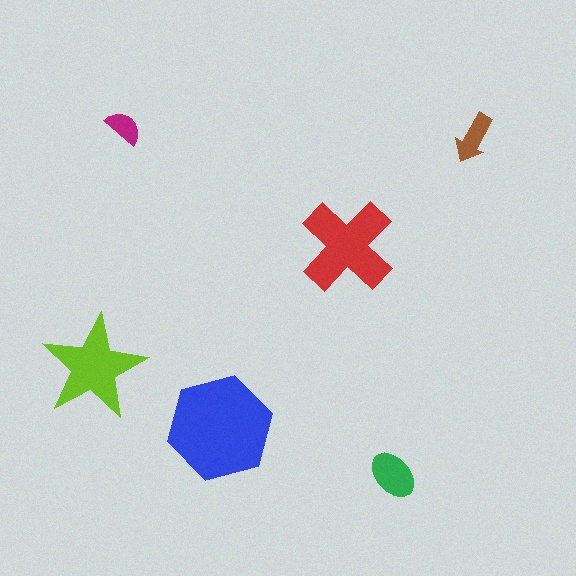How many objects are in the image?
There are 6 objects in the image.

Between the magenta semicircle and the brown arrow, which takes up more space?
The brown arrow.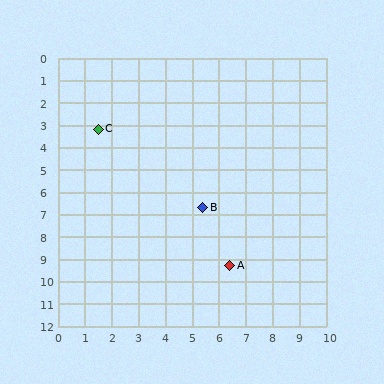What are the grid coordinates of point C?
Point C is at approximately (1.5, 3.2).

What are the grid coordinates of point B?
Point B is at approximately (5.4, 6.7).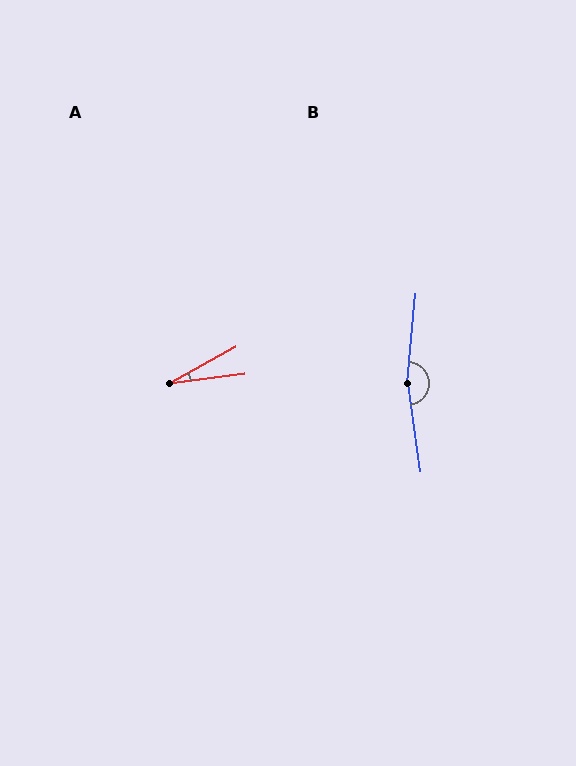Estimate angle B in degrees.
Approximately 166 degrees.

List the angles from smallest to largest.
A (22°), B (166°).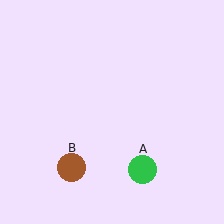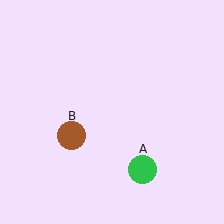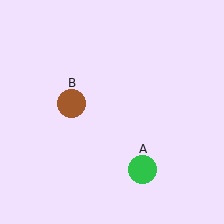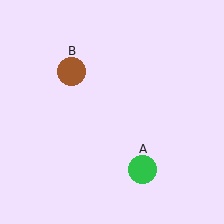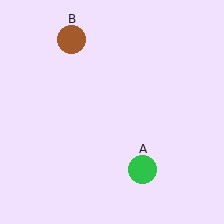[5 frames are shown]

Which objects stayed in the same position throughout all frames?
Green circle (object A) remained stationary.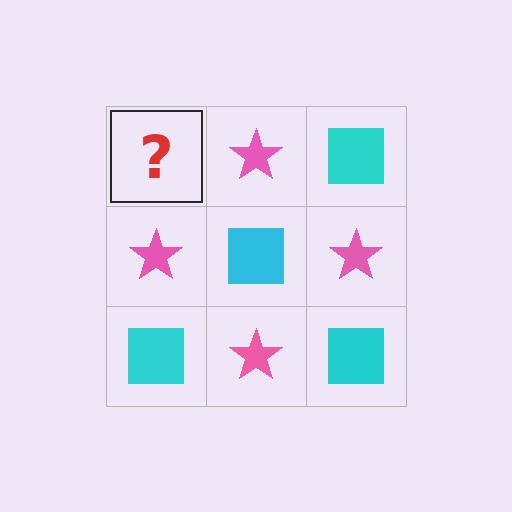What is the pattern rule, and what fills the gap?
The rule is that it alternates cyan square and pink star in a checkerboard pattern. The gap should be filled with a cyan square.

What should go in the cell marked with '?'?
The missing cell should contain a cyan square.